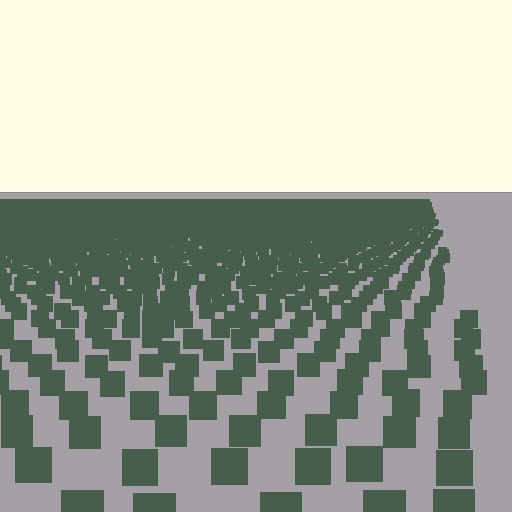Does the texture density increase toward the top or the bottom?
Density increases toward the top.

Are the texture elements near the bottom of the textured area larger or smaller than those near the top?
Larger. Near the bottom, elements are closer to the viewer and appear at a bigger on-screen size.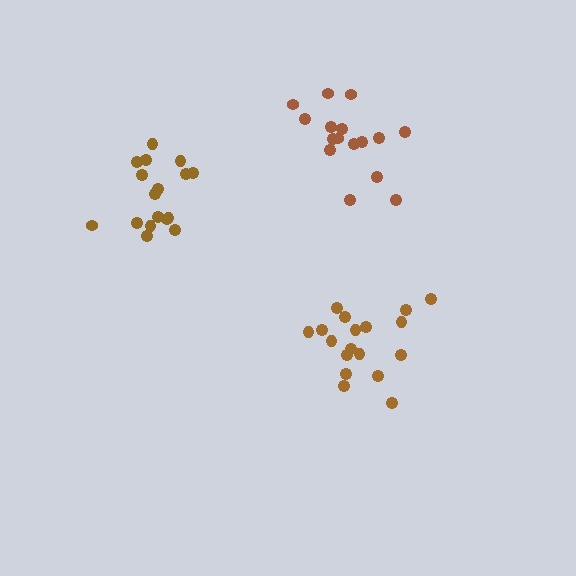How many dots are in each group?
Group 1: 16 dots, Group 2: 17 dots, Group 3: 18 dots (51 total).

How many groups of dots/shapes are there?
There are 3 groups.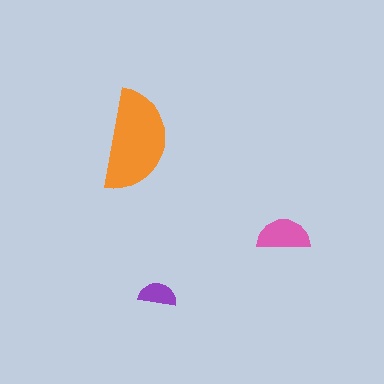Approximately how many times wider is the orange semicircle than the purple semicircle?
About 2.5 times wider.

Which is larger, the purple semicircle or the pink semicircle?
The pink one.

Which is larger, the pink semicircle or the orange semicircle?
The orange one.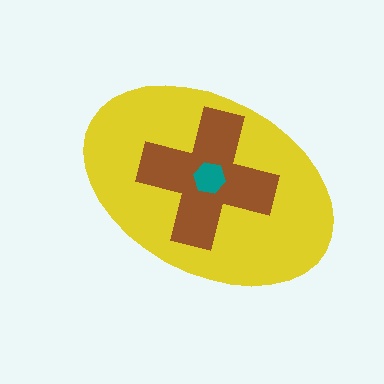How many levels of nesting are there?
3.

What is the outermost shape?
The yellow ellipse.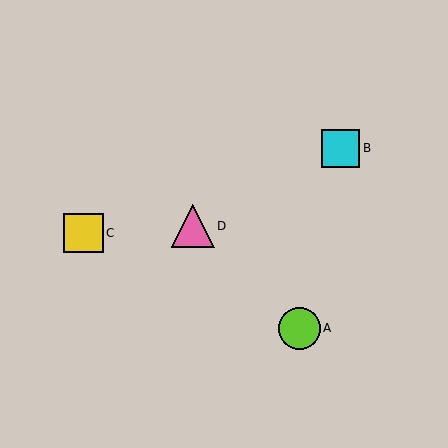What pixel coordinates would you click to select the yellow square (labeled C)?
Click at (83, 233) to select the yellow square C.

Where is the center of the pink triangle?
The center of the pink triangle is at (193, 226).